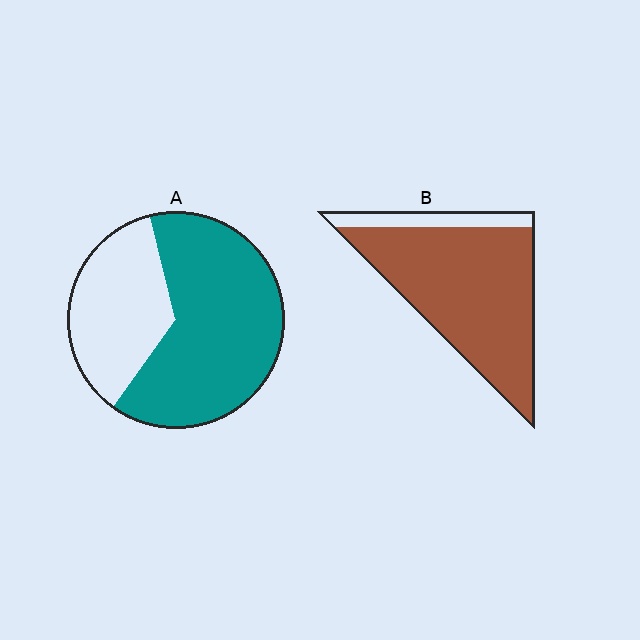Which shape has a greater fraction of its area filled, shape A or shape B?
Shape B.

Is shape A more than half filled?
Yes.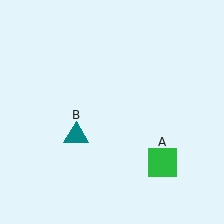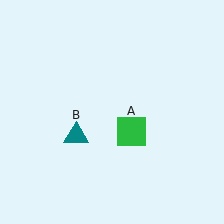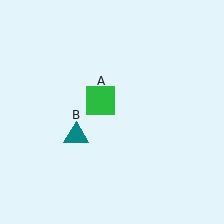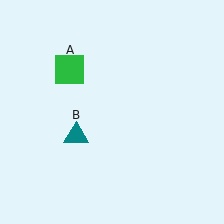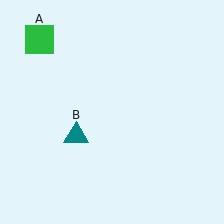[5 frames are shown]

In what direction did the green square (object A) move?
The green square (object A) moved up and to the left.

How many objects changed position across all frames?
1 object changed position: green square (object A).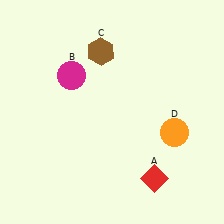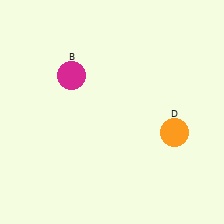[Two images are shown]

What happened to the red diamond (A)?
The red diamond (A) was removed in Image 2. It was in the bottom-right area of Image 1.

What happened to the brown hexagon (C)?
The brown hexagon (C) was removed in Image 2. It was in the top-left area of Image 1.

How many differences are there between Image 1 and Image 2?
There are 2 differences between the two images.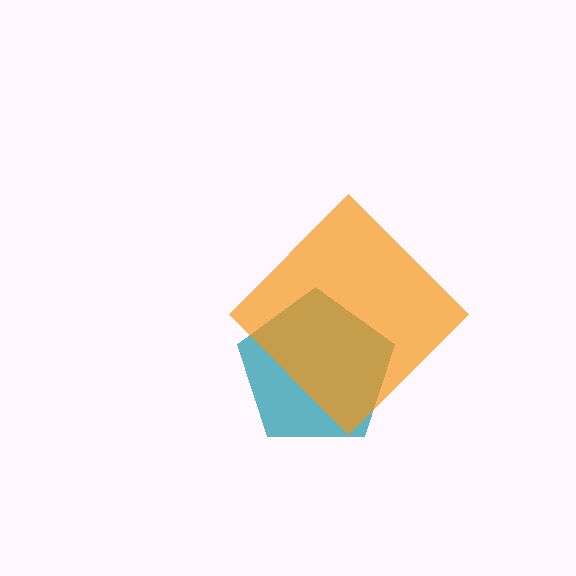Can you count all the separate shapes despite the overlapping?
Yes, there are 2 separate shapes.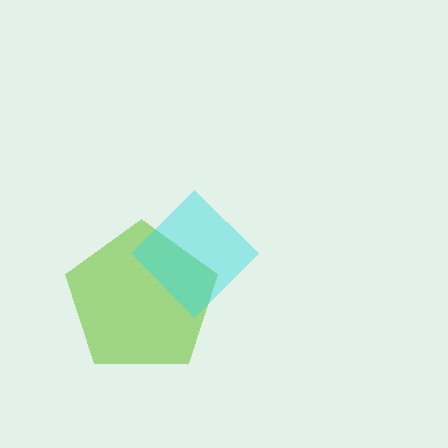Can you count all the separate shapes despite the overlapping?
Yes, there are 2 separate shapes.